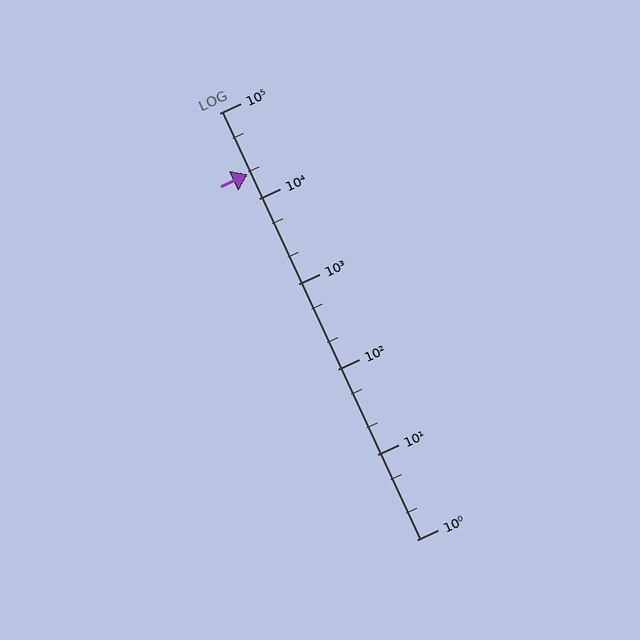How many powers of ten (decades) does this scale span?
The scale spans 5 decades, from 1 to 100000.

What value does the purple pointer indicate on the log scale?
The pointer indicates approximately 19000.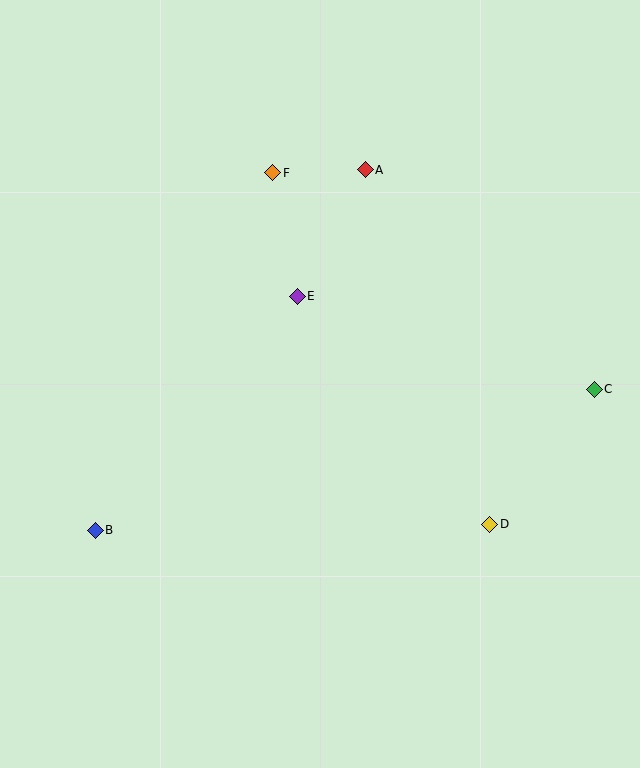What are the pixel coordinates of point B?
Point B is at (95, 530).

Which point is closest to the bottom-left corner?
Point B is closest to the bottom-left corner.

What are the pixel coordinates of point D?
Point D is at (490, 524).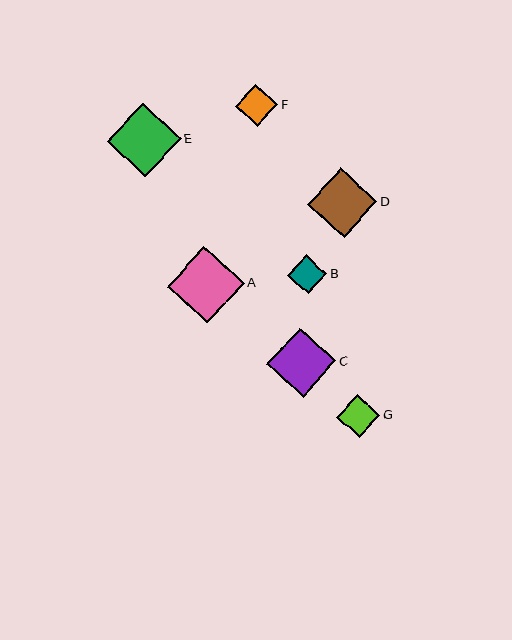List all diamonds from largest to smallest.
From largest to smallest: A, E, D, C, G, F, B.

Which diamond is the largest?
Diamond A is the largest with a size of approximately 77 pixels.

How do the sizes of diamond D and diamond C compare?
Diamond D and diamond C are approximately the same size.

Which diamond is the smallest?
Diamond B is the smallest with a size of approximately 39 pixels.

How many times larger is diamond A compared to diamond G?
Diamond A is approximately 1.8 times the size of diamond G.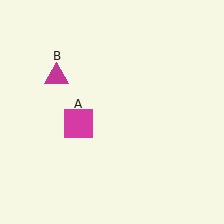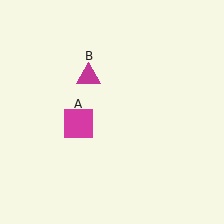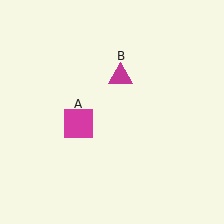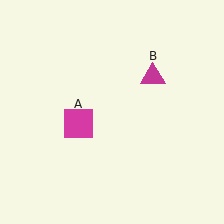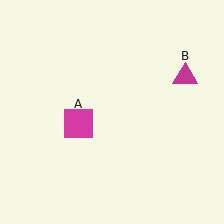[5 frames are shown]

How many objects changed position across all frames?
1 object changed position: magenta triangle (object B).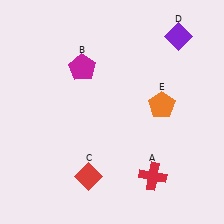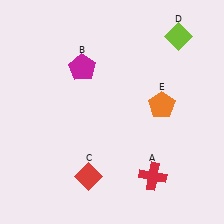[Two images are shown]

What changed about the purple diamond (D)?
In Image 1, D is purple. In Image 2, it changed to lime.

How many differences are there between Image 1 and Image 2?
There is 1 difference between the two images.